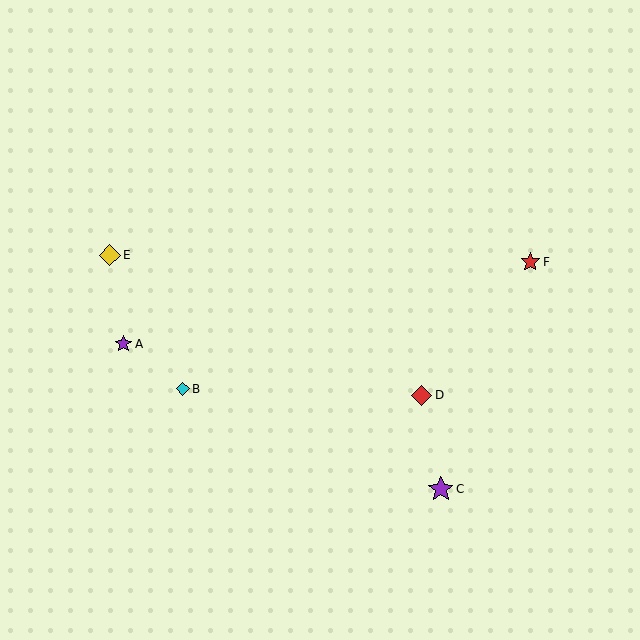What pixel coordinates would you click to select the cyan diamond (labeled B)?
Click at (183, 389) to select the cyan diamond B.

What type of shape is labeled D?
Shape D is a red diamond.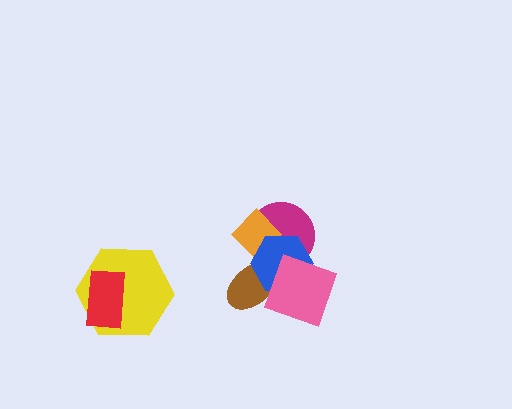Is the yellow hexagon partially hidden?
Yes, it is partially covered by another shape.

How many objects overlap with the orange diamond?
2 objects overlap with the orange diamond.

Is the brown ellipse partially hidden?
Yes, it is partially covered by another shape.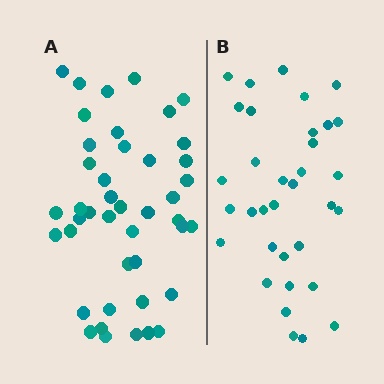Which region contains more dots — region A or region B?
Region A (the left region) has more dots.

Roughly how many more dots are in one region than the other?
Region A has roughly 8 or so more dots than region B.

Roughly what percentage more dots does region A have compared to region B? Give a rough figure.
About 25% more.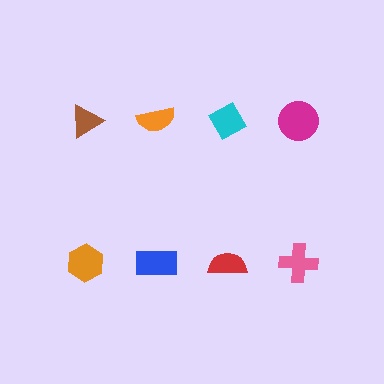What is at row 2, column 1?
An orange hexagon.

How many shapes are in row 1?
4 shapes.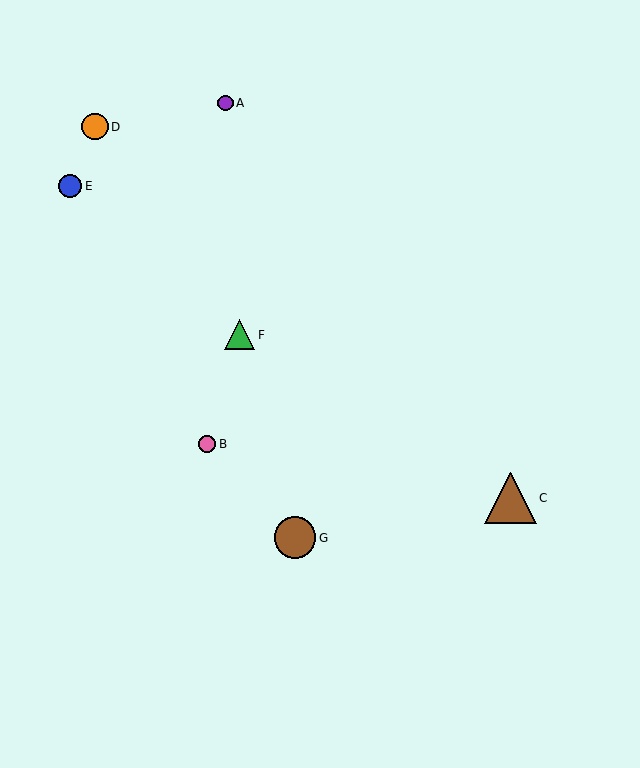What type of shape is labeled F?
Shape F is a green triangle.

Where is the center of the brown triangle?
The center of the brown triangle is at (511, 498).